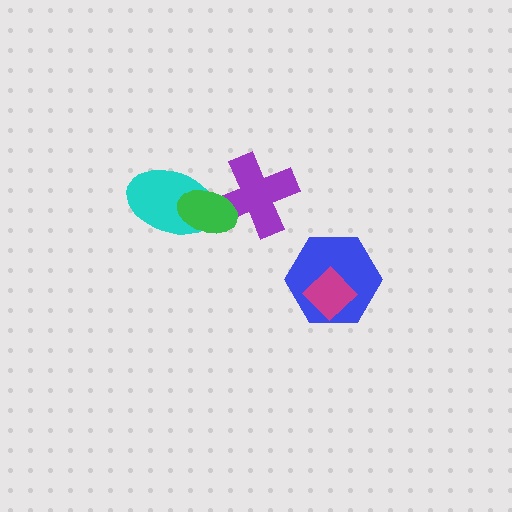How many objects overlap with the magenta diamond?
1 object overlaps with the magenta diamond.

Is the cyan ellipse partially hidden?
Yes, it is partially covered by another shape.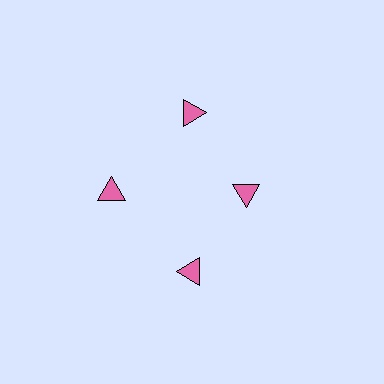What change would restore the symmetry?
The symmetry would be restored by moving it outward, back onto the ring so that all 4 triangles sit at equal angles and equal distance from the center.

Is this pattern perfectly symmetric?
No. The 4 pink triangles are arranged in a ring, but one element near the 3 o'clock position is pulled inward toward the center, breaking the 4-fold rotational symmetry.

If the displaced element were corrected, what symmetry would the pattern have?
It would have 4-fold rotational symmetry — the pattern would map onto itself every 90 degrees.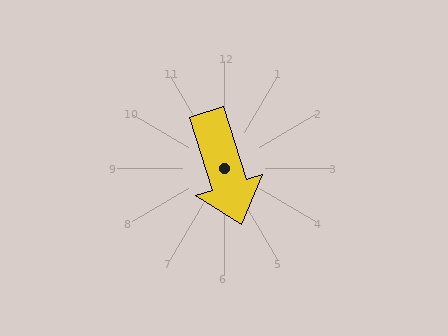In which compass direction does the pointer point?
South.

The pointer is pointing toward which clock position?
Roughly 5 o'clock.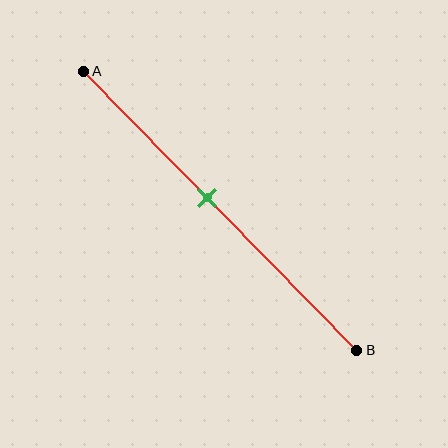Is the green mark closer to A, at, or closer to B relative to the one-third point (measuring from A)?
The green mark is closer to point B than the one-third point of segment AB.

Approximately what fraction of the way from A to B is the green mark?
The green mark is approximately 45% of the way from A to B.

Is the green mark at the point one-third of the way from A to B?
No, the mark is at about 45% from A, not at the 33% one-third point.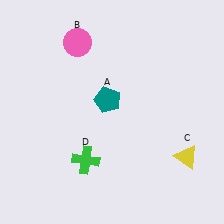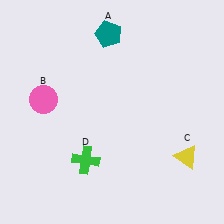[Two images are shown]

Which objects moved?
The objects that moved are: the teal pentagon (A), the pink circle (B).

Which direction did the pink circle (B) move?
The pink circle (B) moved down.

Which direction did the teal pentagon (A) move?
The teal pentagon (A) moved up.